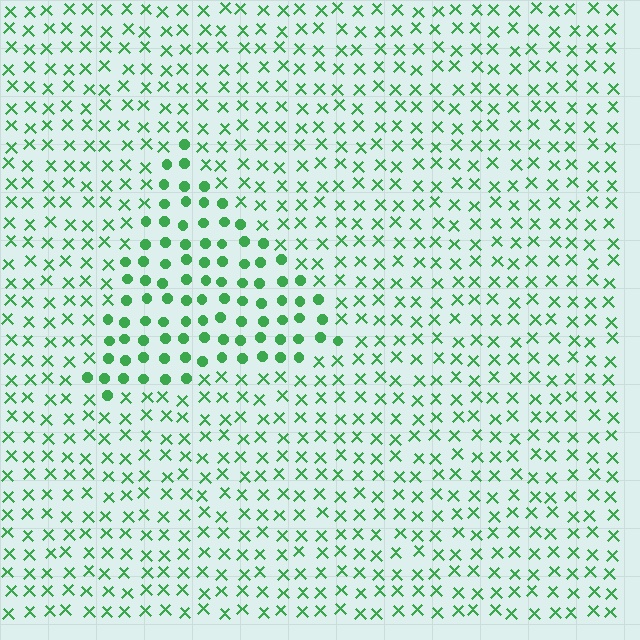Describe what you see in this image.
The image is filled with small green elements arranged in a uniform grid. A triangle-shaped region contains circles, while the surrounding area contains X marks. The boundary is defined purely by the change in element shape.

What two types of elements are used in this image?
The image uses circles inside the triangle region and X marks outside it.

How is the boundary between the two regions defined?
The boundary is defined by a change in element shape: circles inside vs. X marks outside. All elements share the same color and spacing.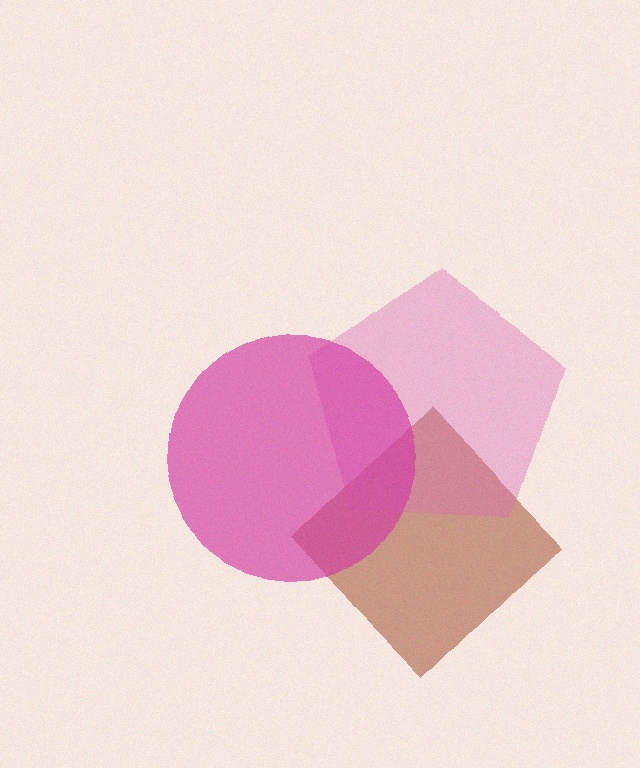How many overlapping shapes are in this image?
There are 3 overlapping shapes in the image.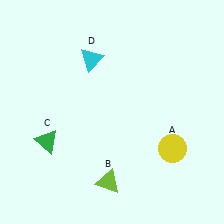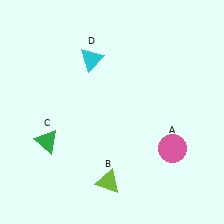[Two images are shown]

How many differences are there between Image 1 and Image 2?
There is 1 difference between the two images.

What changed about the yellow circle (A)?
In Image 1, A is yellow. In Image 2, it changed to pink.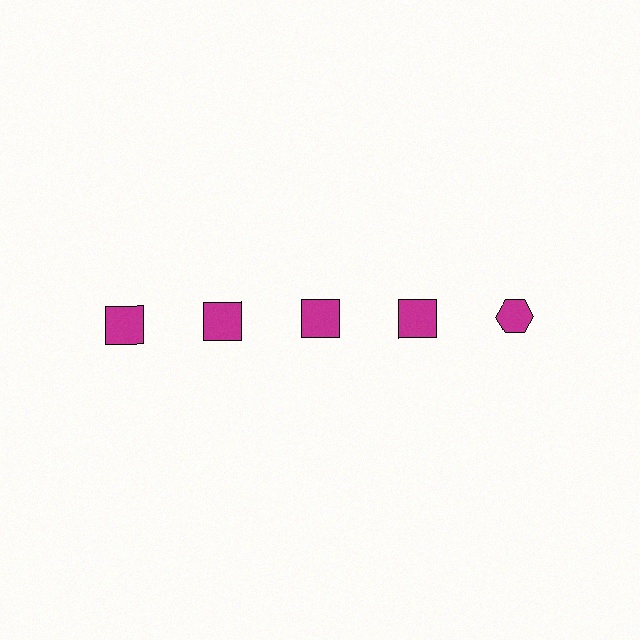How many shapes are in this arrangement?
There are 5 shapes arranged in a grid pattern.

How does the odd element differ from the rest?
It has a different shape: hexagon instead of square.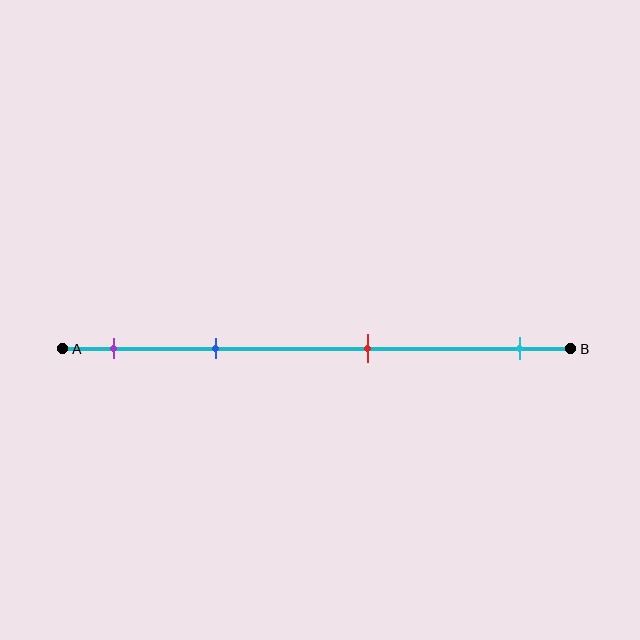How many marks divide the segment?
There are 4 marks dividing the segment.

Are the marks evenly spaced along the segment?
No, the marks are not evenly spaced.